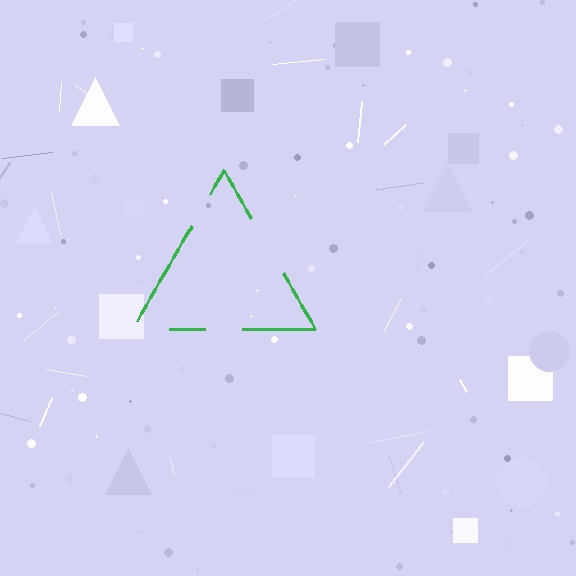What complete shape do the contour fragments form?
The contour fragments form a triangle.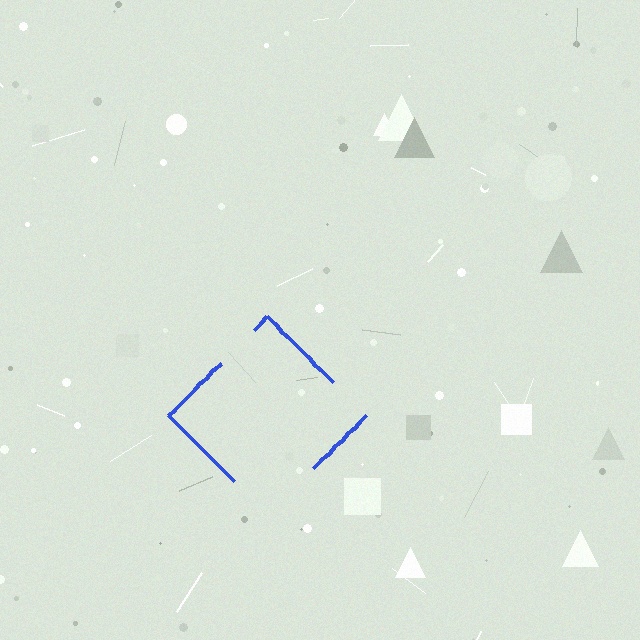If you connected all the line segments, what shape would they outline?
They would outline a diamond.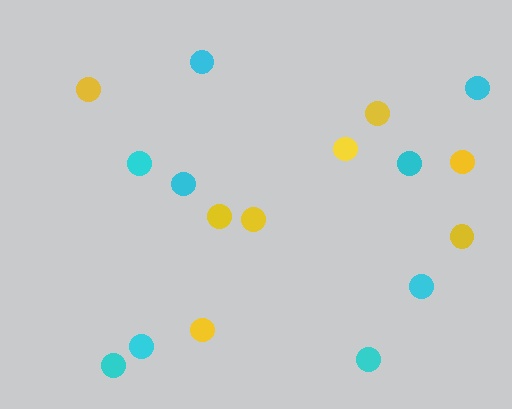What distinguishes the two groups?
There are 2 groups: one group of yellow circles (8) and one group of cyan circles (9).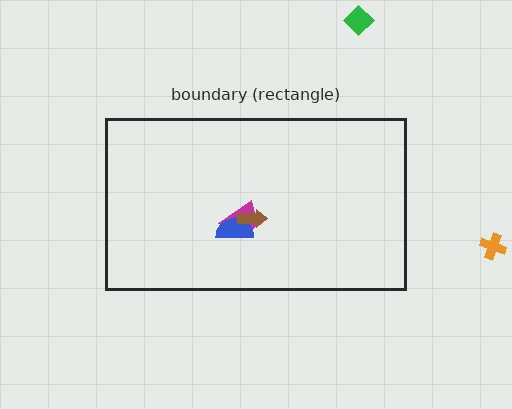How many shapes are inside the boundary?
3 inside, 2 outside.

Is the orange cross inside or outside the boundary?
Outside.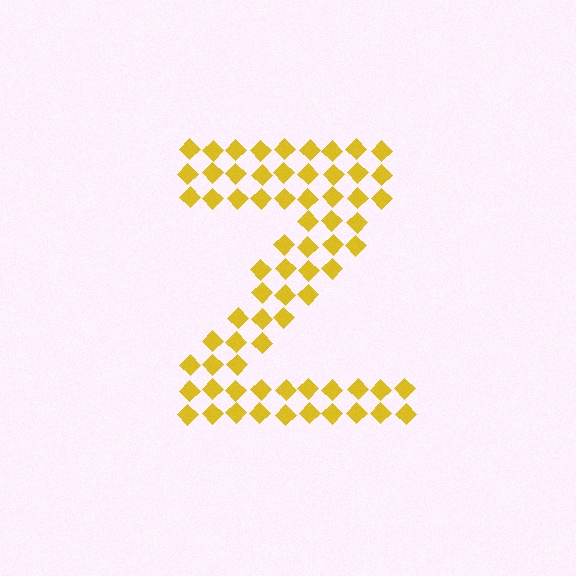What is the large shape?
The large shape is the letter Z.